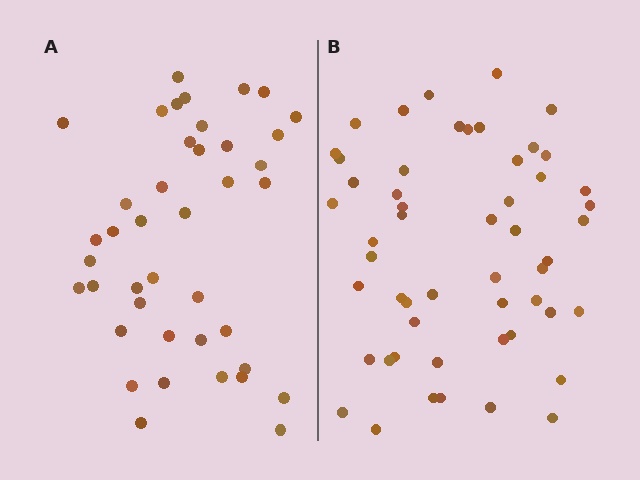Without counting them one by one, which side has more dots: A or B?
Region B (the right region) has more dots.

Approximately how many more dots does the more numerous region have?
Region B has roughly 12 or so more dots than region A.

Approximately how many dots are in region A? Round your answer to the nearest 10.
About 40 dots. (The exact count is 41, which rounds to 40.)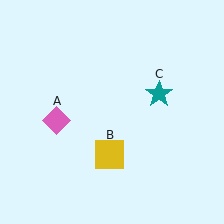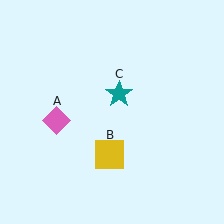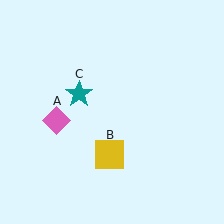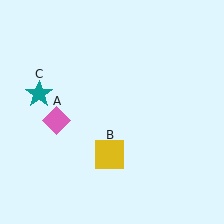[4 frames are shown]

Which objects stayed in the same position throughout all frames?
Pink diamond (object A) and yellow square (object B) remained stationary.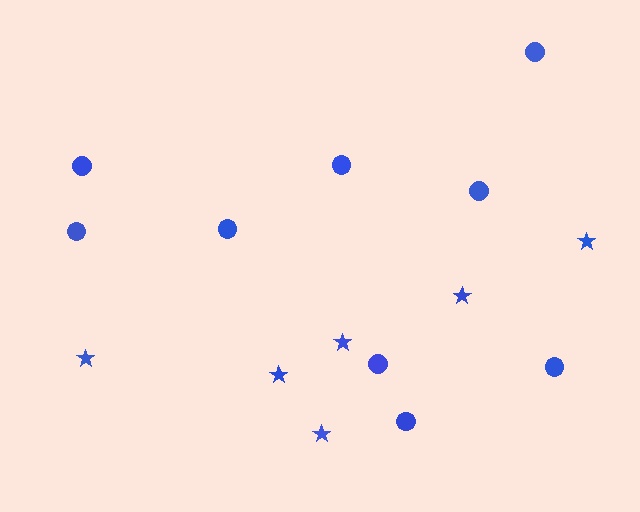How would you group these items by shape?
There are 2 groups: one group of circles (9) and one group of stars (6).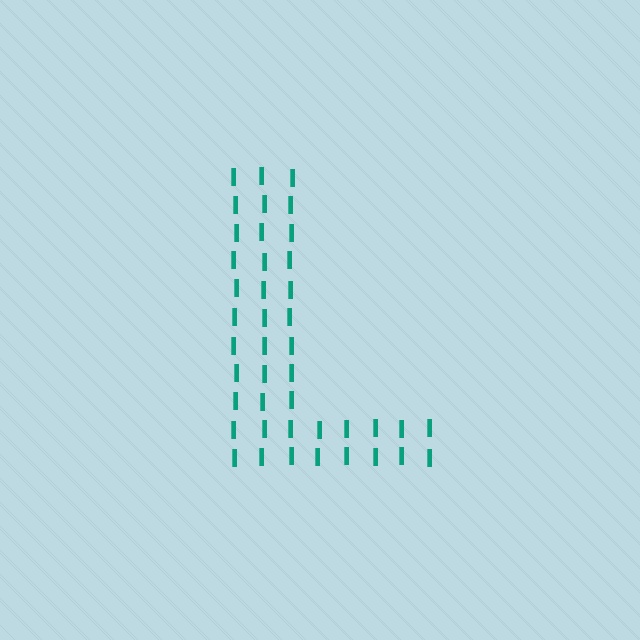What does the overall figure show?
The overall figure shows the letter L.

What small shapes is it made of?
It is made of small letter I's.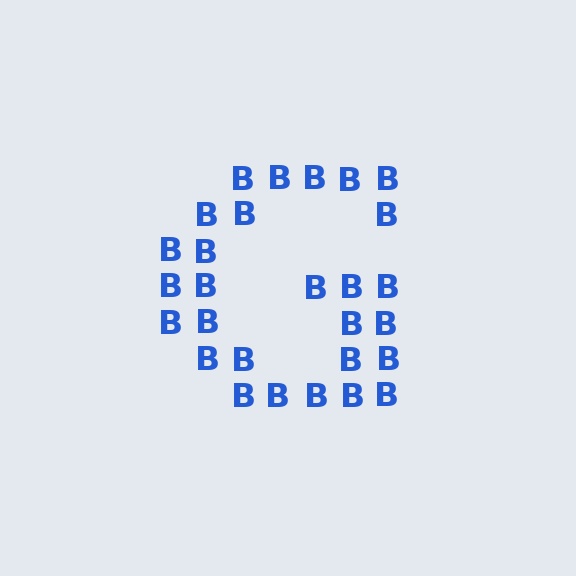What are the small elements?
The small elements are letter B's.